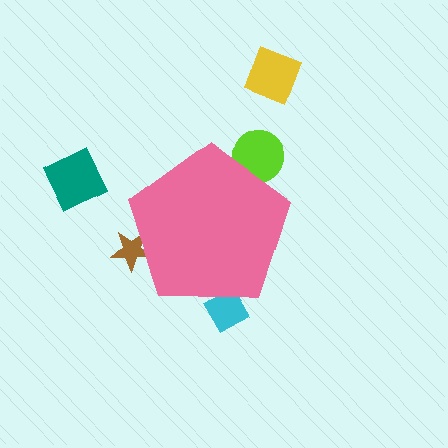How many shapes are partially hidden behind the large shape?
3 shapes are partially hidden.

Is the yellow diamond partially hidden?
No, the yellow diamond is fully visible.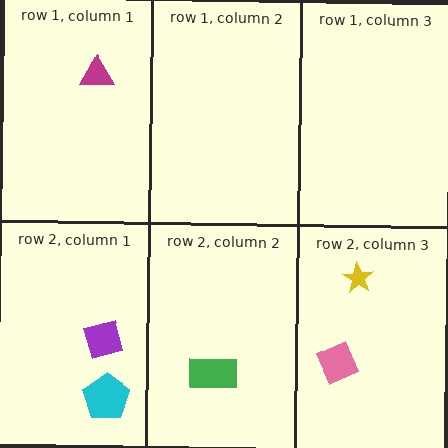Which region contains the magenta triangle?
The row 1, column 1 region.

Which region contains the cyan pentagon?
The row 2, column 1 region.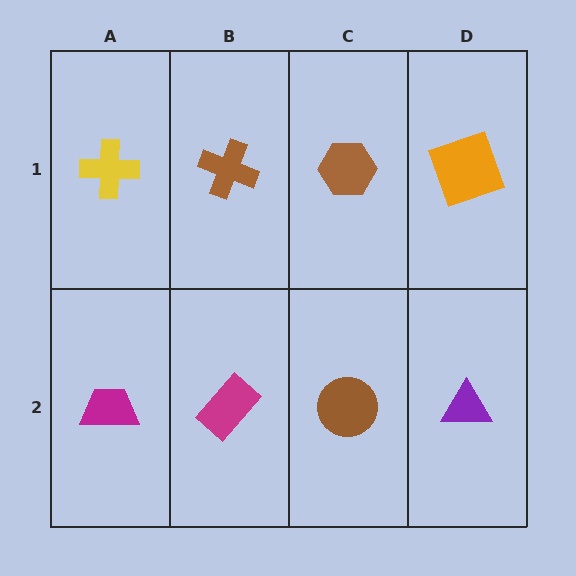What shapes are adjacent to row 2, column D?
An orange square (row 1, column D), a brown circle (row 2, column C).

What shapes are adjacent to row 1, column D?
A purple triangle (row 2, column D), a brown hexagon (row 1, column C).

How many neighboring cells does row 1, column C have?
3.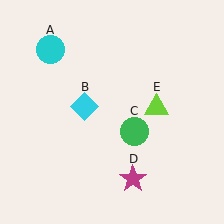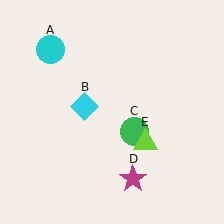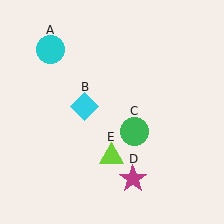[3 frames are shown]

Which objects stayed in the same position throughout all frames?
Cyan circle (object A) and cyan diamond (object B) and green circle (object C) and magenta star (object D) remained stationary.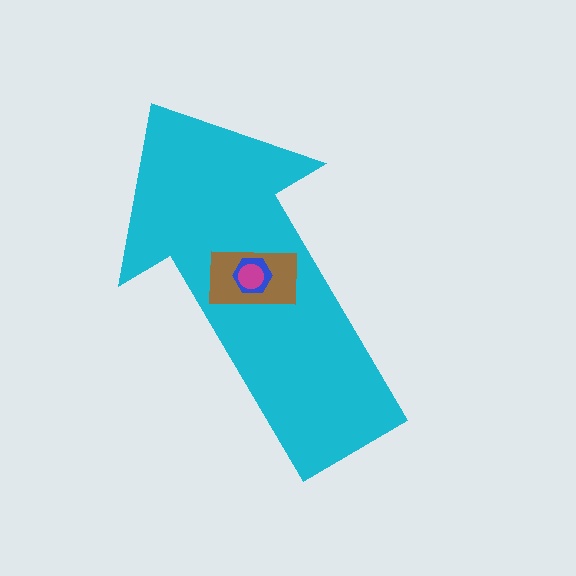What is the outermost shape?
The cyan arrow.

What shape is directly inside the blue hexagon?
The magenta circle.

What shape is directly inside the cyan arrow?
The brown rectangle.